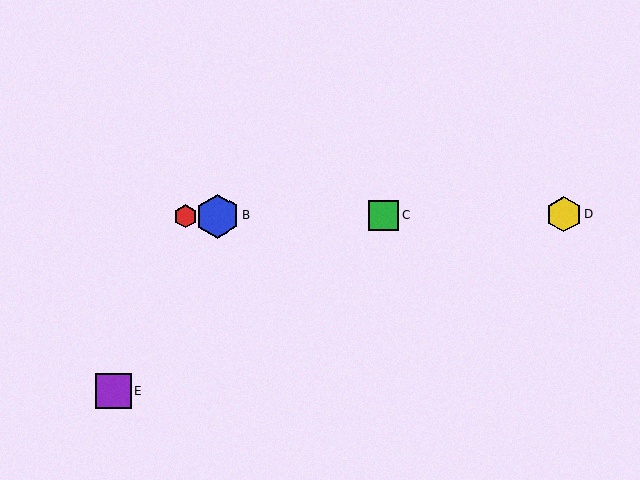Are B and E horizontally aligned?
No, B is at y≈216 and E is at y≈391.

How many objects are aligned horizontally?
4 objects (A, B, C, D) are aligned horizontally.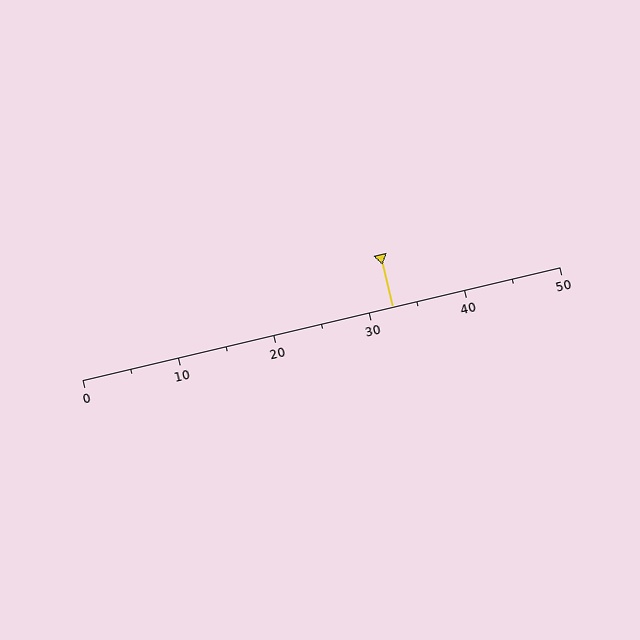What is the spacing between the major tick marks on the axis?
The major ticks are spaced 10 apart.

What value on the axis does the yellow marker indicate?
The marker indicates approximately 32.5.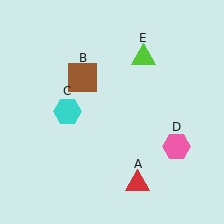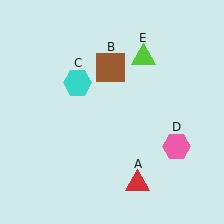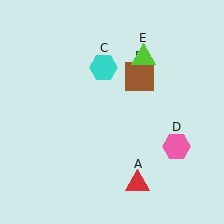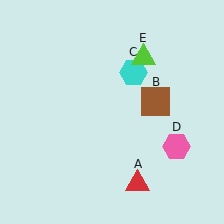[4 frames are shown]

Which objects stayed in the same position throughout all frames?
Red triangle (object A) and pink hexagon (object D) and lime triangle (object E) remained stationary.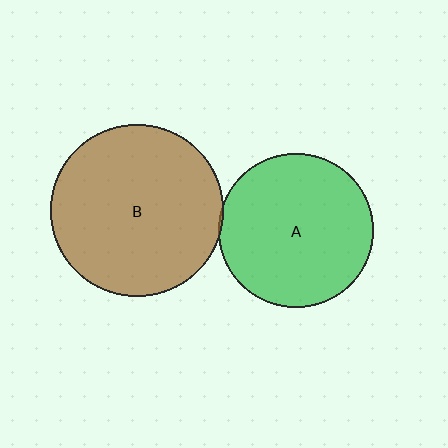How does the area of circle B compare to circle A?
Approximately 1.2 times.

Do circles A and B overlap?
Yes.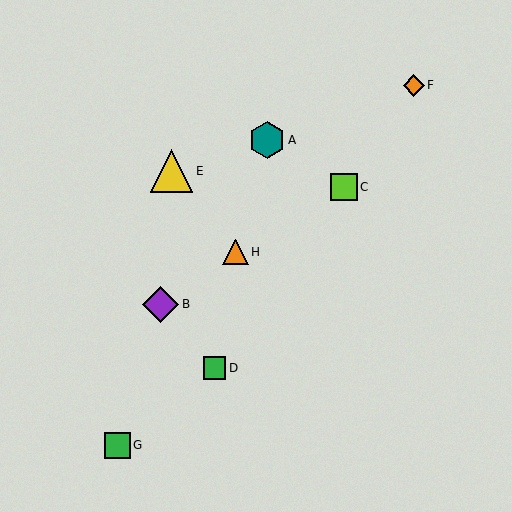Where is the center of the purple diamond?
The center of the purple diamond is at (160, 304).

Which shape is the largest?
The yellow triangle (labeled E) is the largest.